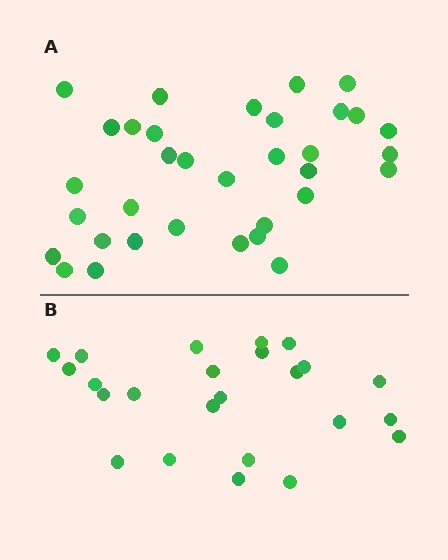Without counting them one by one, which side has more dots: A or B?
Region A (the top region) has more dots.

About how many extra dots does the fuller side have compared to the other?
Region A has roughly 10 or so more dots than region B.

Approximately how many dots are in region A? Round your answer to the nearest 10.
About 30 dots. (The exact count is 34, which rounds to 30.)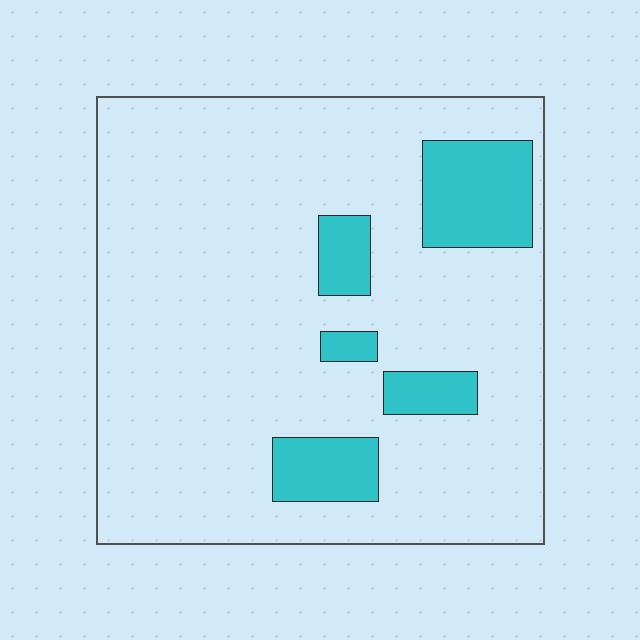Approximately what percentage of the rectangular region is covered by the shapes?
Approximately 15%.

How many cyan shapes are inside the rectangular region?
5.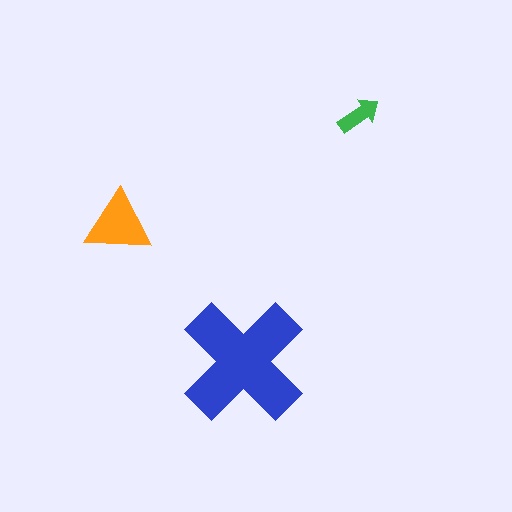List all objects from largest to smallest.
The blue cross, the orange triangle, the green arrow.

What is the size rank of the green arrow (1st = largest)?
3rd.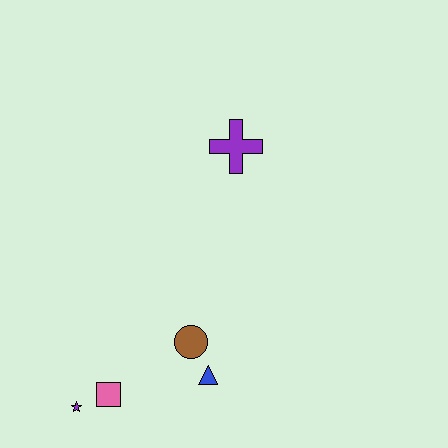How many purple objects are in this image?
There are 2 purple objects.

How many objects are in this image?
There are 5 objects.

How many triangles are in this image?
There is 1 triangle.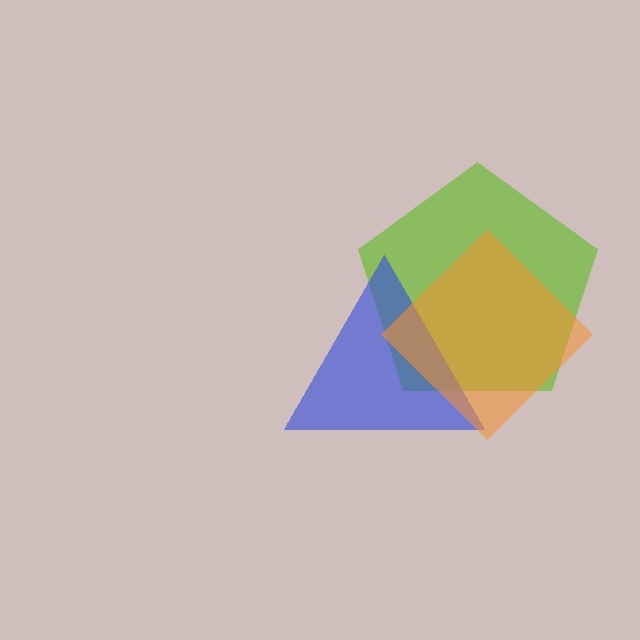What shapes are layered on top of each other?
The layered shapes are: a lime pentagon, a blue triangle, an orange diamond.